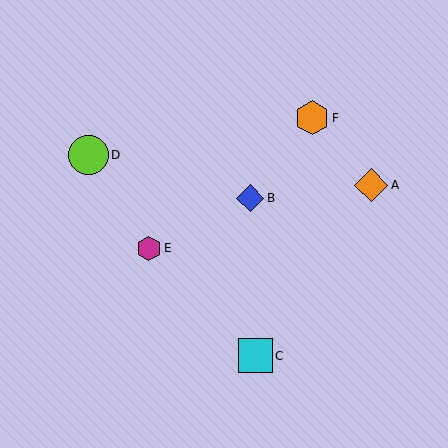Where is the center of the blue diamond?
The center of the blue diamond is at (250, 198).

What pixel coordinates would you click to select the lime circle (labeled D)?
Click at (88, 155) to select the lime circle D.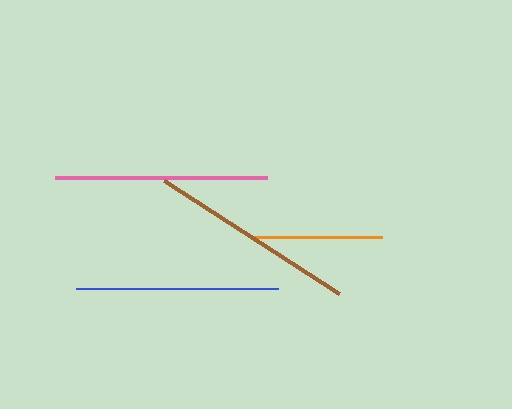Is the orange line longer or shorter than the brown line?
The brown line is longer than the orange line.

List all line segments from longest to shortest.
From longest to shortest: pink, brown, blue, orange.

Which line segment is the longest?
The pink line is the longest at approximately 213 pixels.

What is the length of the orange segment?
The orange segment is approximately 132 pixels long.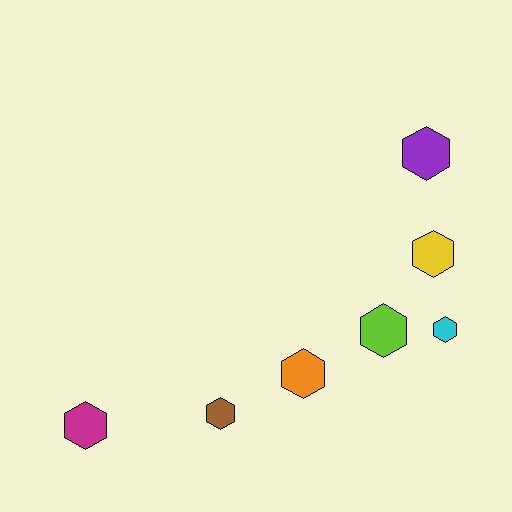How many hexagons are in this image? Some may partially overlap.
There are 7 hexagons.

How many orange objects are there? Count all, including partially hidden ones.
There is 1 orange object.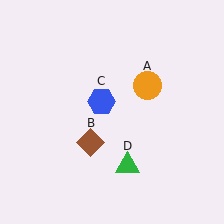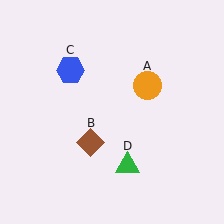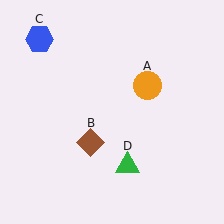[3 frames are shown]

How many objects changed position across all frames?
1 object changed position: blue hexagon (object C).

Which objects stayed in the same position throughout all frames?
Orange circle (object A) and brown diamond (object B) and green triangle (object D) remained stationary.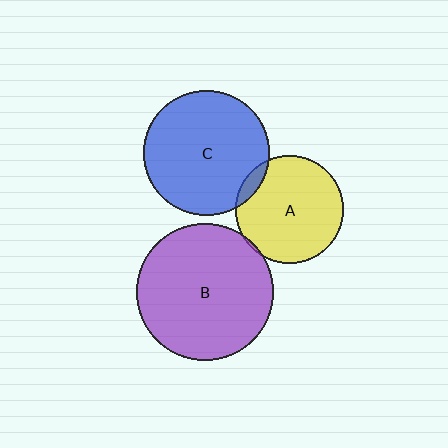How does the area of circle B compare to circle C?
Approximately 1.2 times.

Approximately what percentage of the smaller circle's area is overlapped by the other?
Approximately 5%.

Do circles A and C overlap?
Yes.